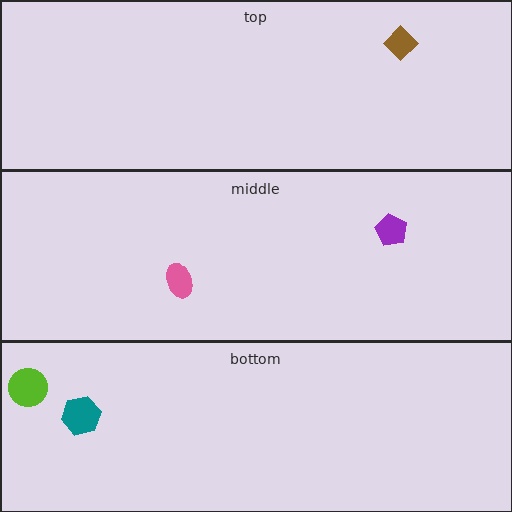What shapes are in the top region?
The brown diamond.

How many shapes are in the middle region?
2.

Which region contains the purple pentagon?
The middle region.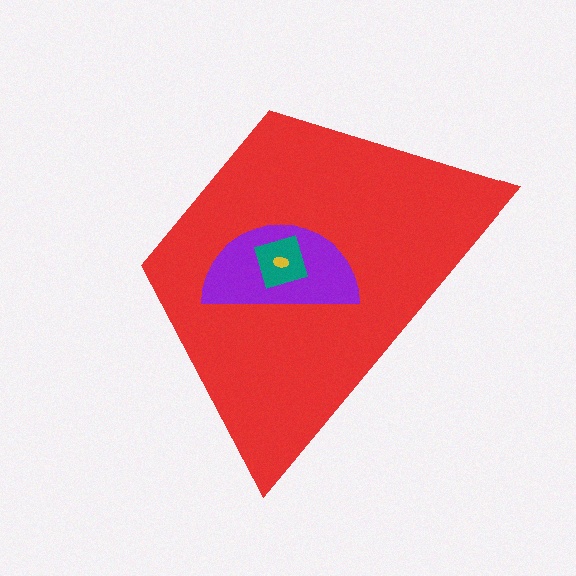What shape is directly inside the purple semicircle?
The teal diamond.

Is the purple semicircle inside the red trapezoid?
Yes.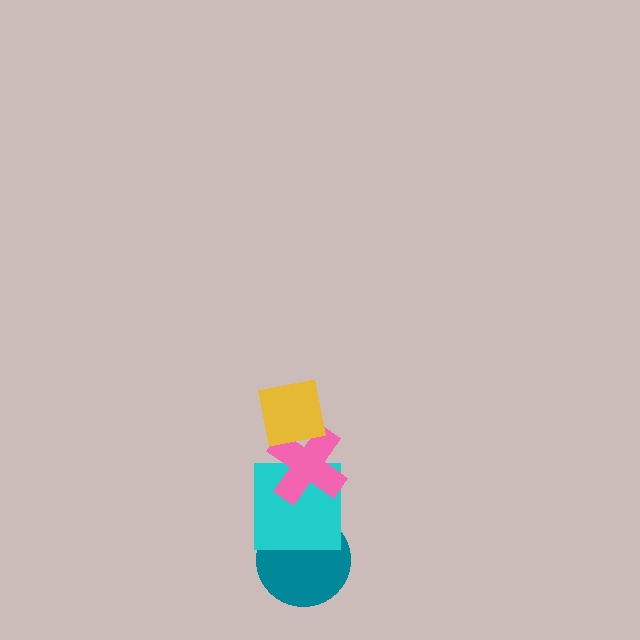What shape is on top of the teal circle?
The cyan square is on top of the teal circle.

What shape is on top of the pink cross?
The yellow square is on top of the pink cross.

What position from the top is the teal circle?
The teal circle is 4th from the top.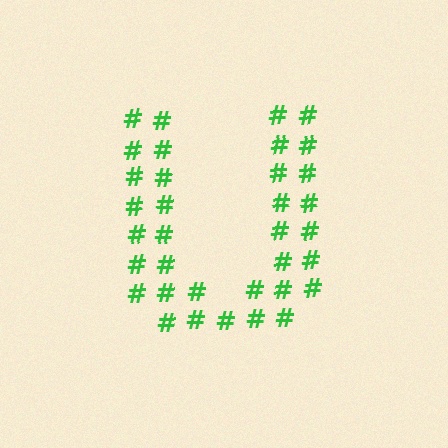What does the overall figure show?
The overall figure shows the letter U.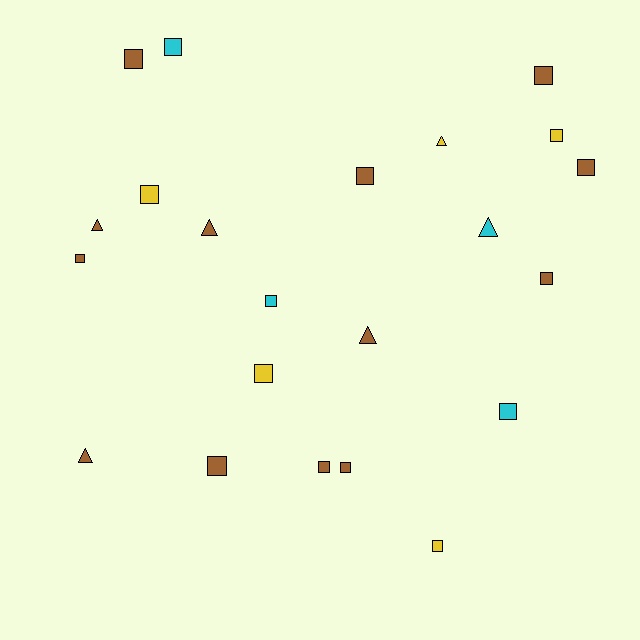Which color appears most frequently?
Brown, with 13 objects.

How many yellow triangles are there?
There is 1 yellow triangle.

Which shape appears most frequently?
Square, with 16 objects.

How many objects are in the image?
There are 22 objects.